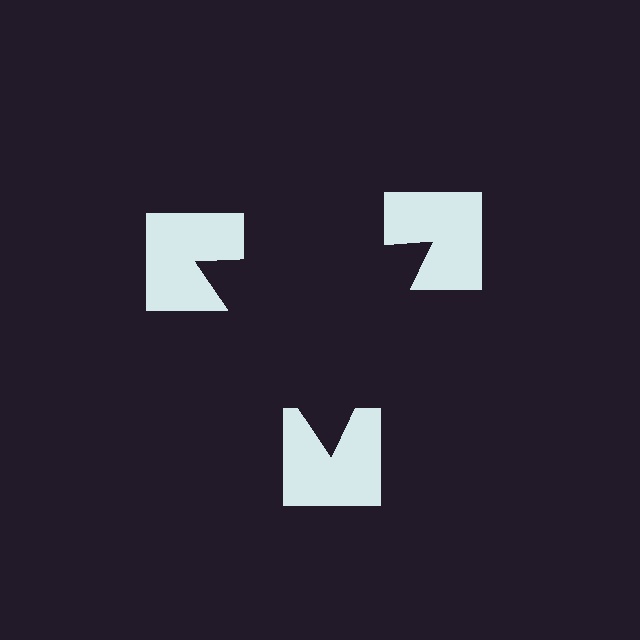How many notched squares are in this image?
There are 3 — one at each vertex of the illusory triangle.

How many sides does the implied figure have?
3 sides.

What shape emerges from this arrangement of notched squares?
An illusory triangle — its edges are inferred from the aligned wedge cuts in the notched squares, not physically drawn.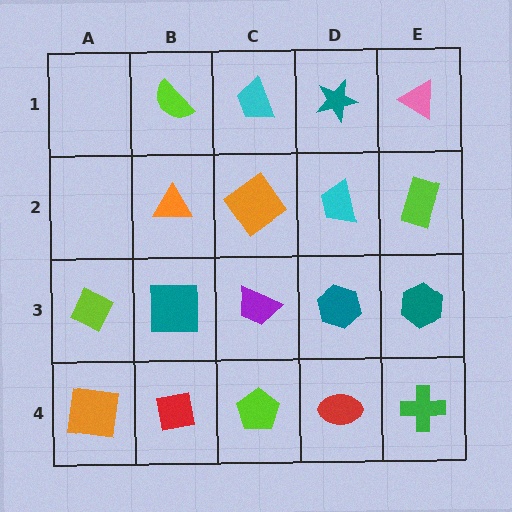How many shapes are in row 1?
4 shapes.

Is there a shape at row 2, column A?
No, that cell is empty.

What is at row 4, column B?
A red square.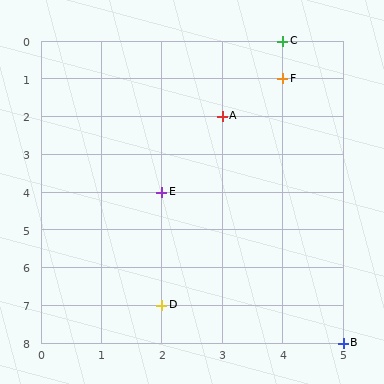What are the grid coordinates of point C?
Point C is at grid coordinates (4, 0).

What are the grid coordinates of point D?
Point D is at grid coordinates (2, 7).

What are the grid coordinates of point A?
Point A is at grid coordinates (3, 2).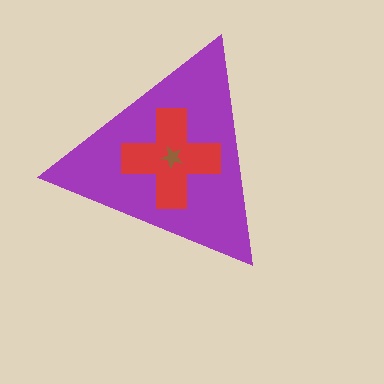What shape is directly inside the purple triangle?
The red cross.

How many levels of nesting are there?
3.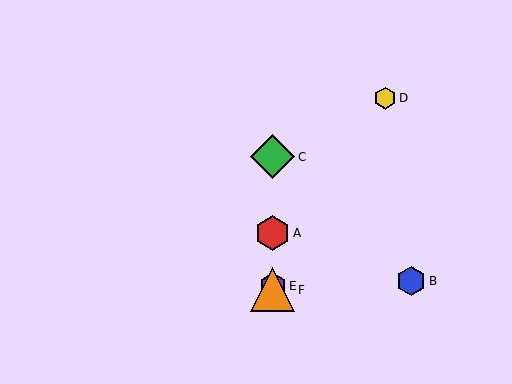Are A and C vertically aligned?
Yes, both are at x≈273.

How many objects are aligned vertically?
4 objects (A, C, E, F) are aligned vertically.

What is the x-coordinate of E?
Object E is at x≈273.